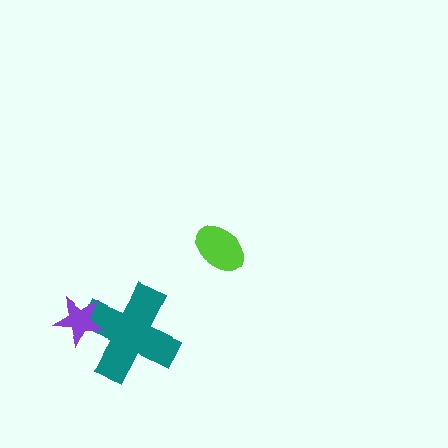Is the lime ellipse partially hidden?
No, no other shape covers it.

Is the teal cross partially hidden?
Yes, it is partially covered by another shape.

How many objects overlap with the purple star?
1 object overlaps with the purple star.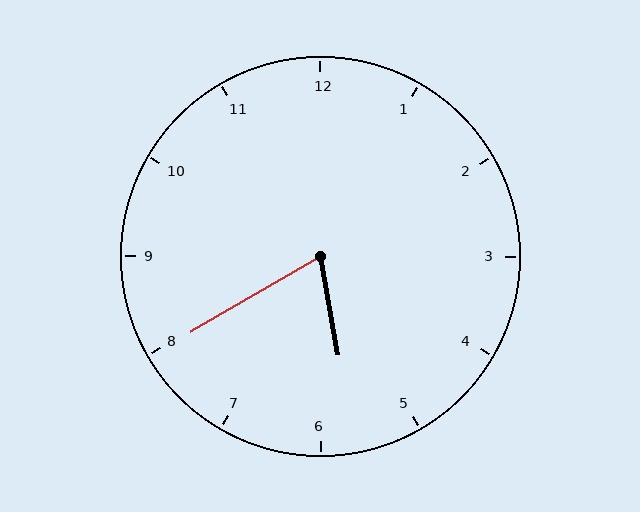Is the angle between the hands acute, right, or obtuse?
It is acute.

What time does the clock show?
5:40.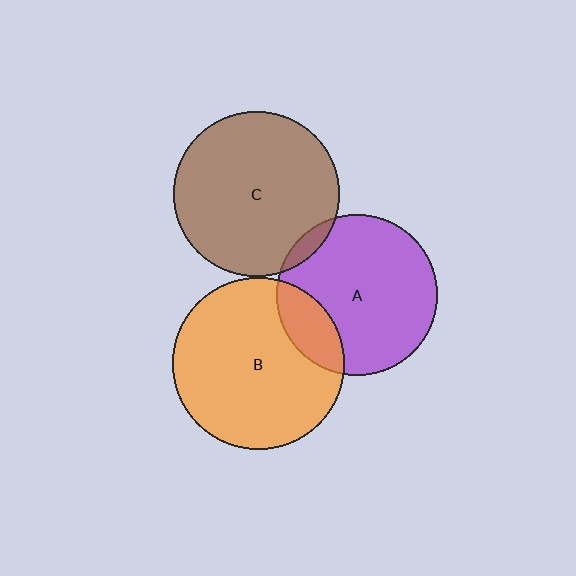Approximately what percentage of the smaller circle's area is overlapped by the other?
Approximately 20%.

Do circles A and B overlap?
Yes.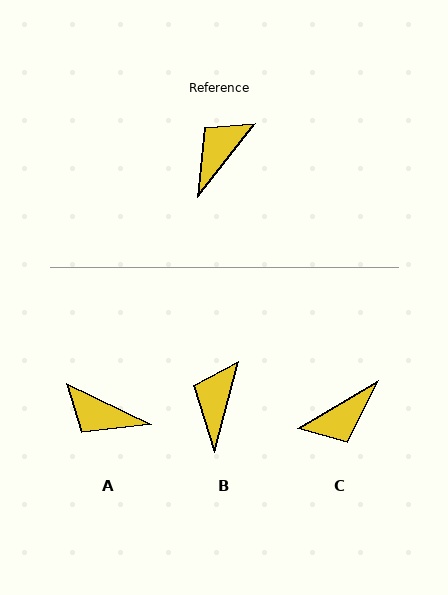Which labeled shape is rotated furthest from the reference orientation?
C, about 159 degrees away.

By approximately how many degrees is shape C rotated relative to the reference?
Approximately 159 degrees counter-clockwise.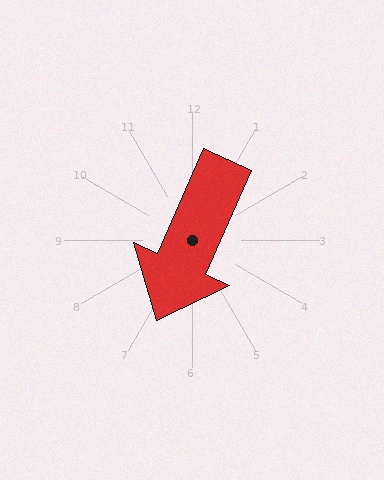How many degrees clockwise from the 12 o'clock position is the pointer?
Approximately 204 degrees.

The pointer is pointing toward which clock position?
Roughly 7 o'clock.